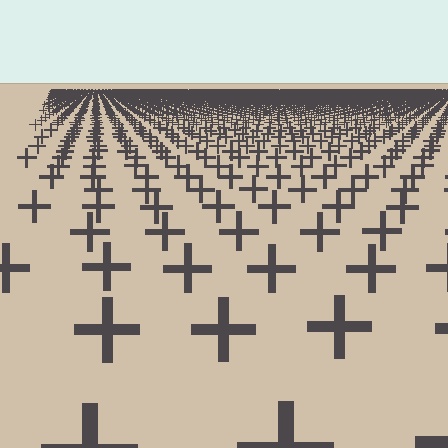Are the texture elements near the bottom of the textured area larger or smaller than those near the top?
Larger. Near the bottom, elements are closer to the viewer and appear at a bigger on-screen size.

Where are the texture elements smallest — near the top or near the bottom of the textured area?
Near the top.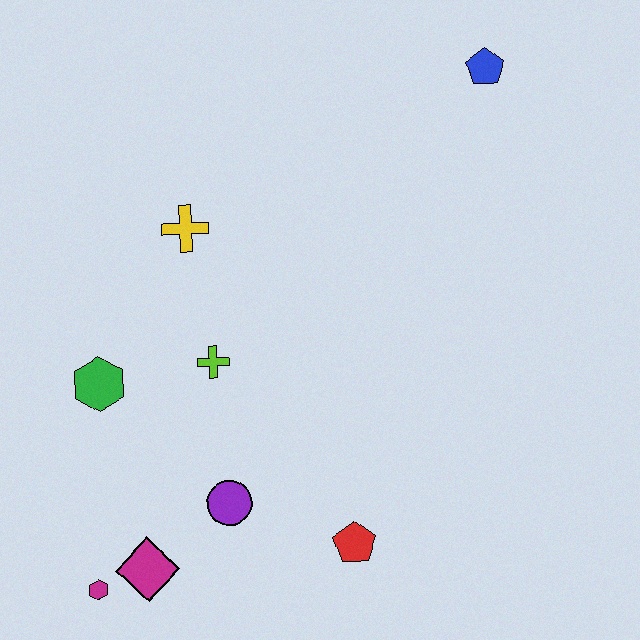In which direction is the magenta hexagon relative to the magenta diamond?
The magenta hexagon is to the left of the magenta diamond.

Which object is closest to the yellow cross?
The lime cross is closest to the yellow cross.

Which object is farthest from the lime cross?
The blue pentagon is farthest from the lime cross.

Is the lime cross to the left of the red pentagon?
Yes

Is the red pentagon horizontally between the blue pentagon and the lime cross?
Yes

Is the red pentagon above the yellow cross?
No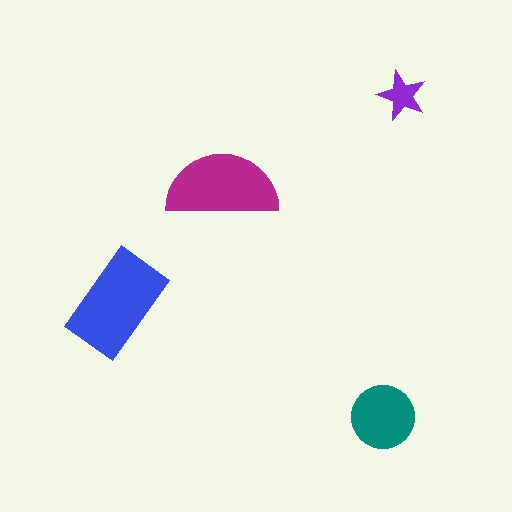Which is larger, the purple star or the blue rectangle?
The blue rectangle.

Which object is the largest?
The blue rectangle.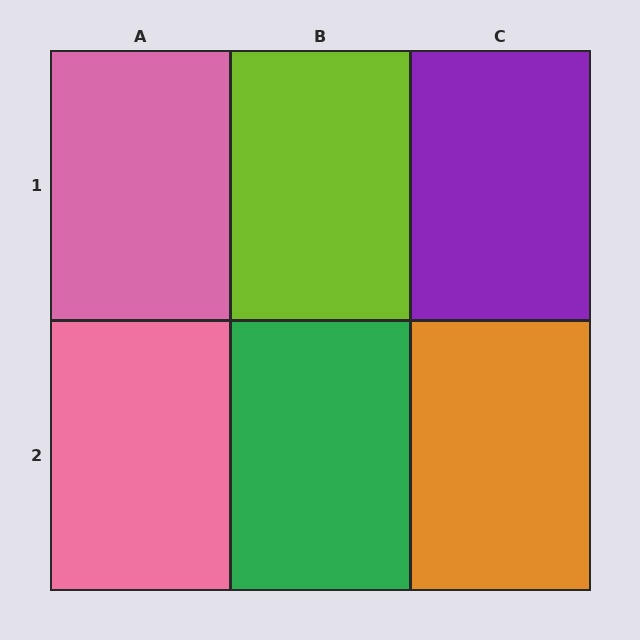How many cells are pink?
2 cells are pink.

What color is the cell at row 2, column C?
Orange.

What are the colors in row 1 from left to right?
Pink, lime, purple.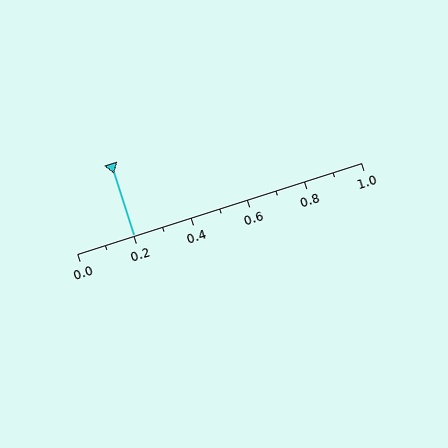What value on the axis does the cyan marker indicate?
The marker indicates approximately 0.2.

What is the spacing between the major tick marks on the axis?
The major ticks are spaced 0.2 apart.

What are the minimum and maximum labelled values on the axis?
The axis runs from 0.0 to 1.0.